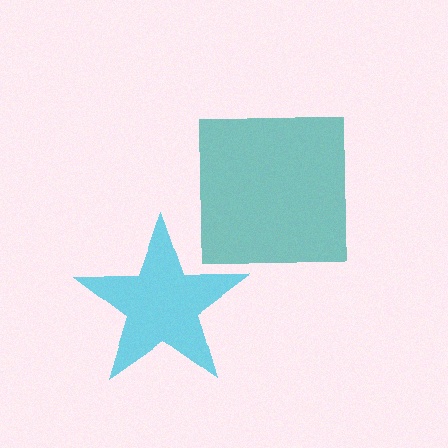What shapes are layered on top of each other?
The layered shapes are: a cyan star, a teal square.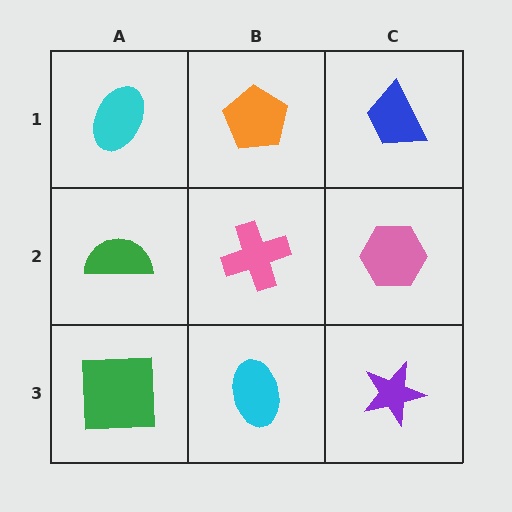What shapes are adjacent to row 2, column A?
A cyan ellipse (row 1, column A), a green square (row 3, column A), a pink cross (row 2, column B).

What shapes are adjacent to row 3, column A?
A green semicircle (row 2, column A), a cyan ellipse (row 3, column B).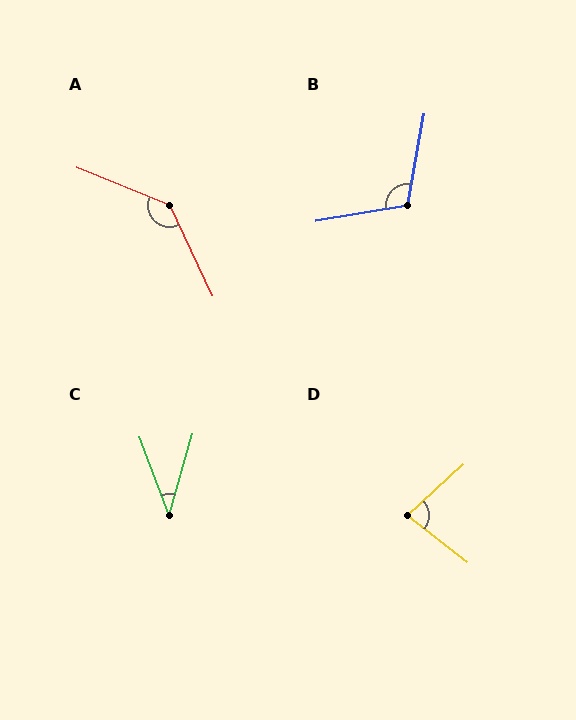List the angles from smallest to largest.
C (37°), D (80°), B (109°), A (137°).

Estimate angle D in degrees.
Approximately 80 degrees.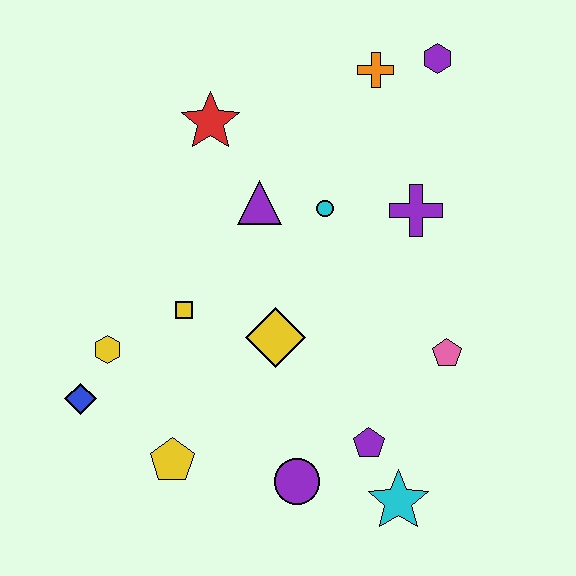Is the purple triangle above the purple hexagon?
No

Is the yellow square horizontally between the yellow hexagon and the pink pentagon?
Yes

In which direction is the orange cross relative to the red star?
The orange cross is to the right of the red star.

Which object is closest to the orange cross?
The purple hexagon is closest to the orange cross.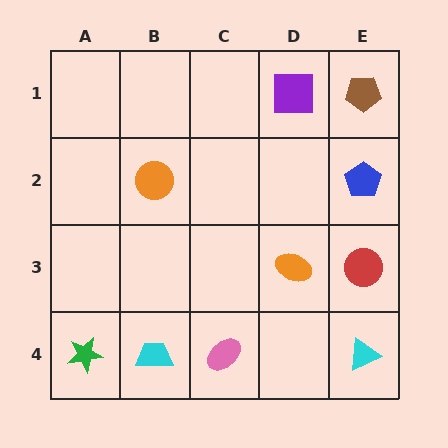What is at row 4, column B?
A cyan trapezoid.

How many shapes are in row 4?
4 shapes.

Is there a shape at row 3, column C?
No, that cell is empty.